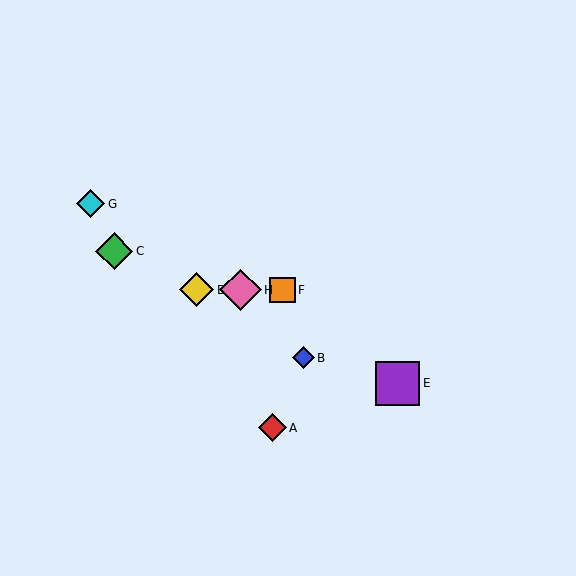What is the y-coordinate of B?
Object B is at y≈358.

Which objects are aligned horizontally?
Objects D, F, H are aligned horizontally.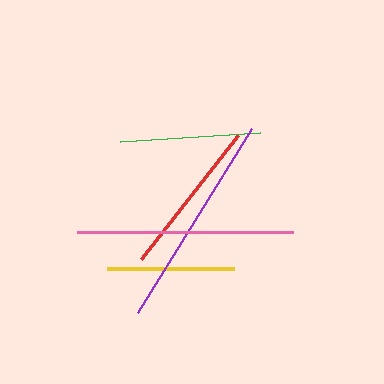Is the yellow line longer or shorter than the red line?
The red line is longer than the yellow line.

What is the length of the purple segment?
The purple segment is approximately 217 pixels long.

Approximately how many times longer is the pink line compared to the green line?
The pink line is approximately 1.5 times the length of the green line.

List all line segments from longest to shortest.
From longest to shortest: pink, purple, red, green, yellow.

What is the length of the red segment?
The red segment is approximately 158 pixels long.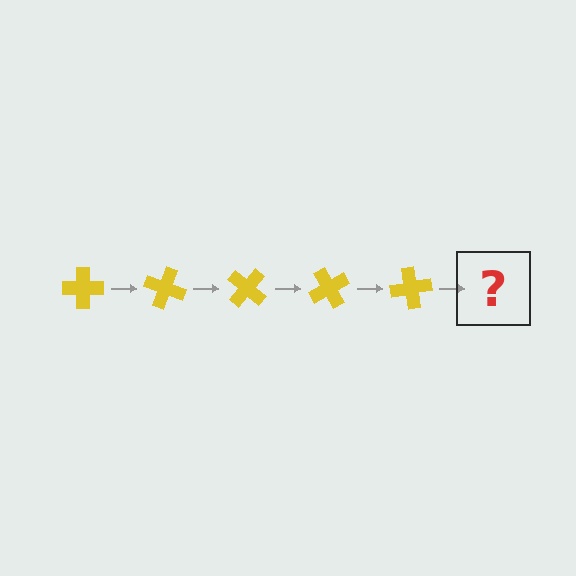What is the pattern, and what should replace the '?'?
The pattern is that the cross rotates 20 degrees each step. The '?' should be a yellow cross rotated 100 degrees.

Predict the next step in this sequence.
The next step is a yellow cross rotated 100 degrees.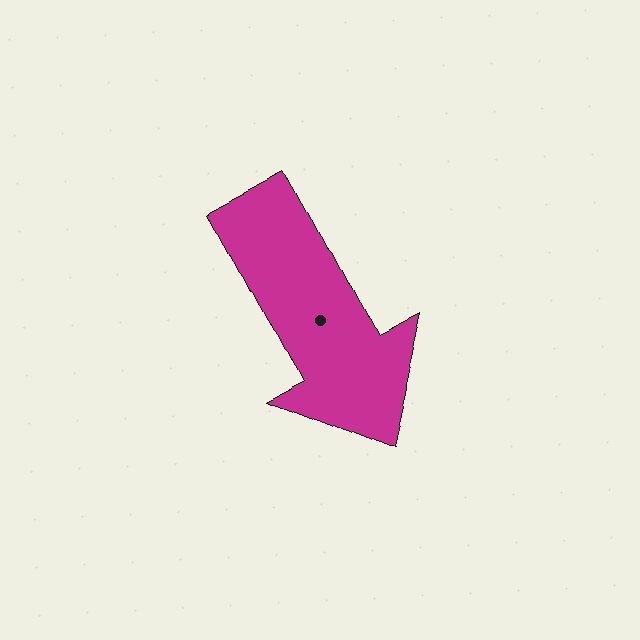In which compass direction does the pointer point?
Southeast.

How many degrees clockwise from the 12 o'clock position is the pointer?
Approximately 152 degrees.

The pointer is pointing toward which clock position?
Roughly 5 o'clock.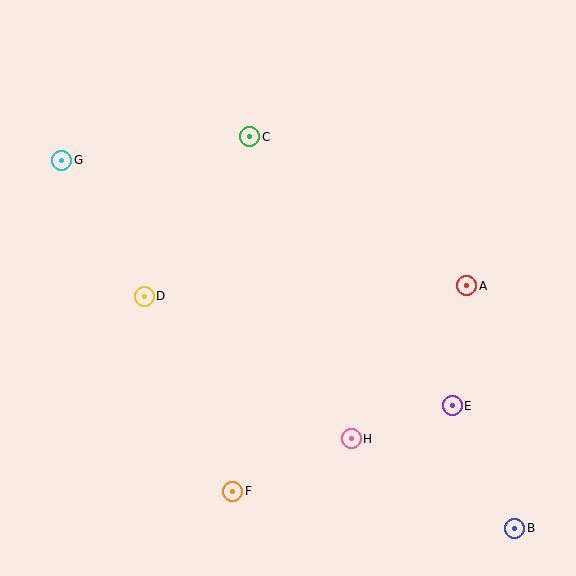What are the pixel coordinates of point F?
Point F is at (233, 491).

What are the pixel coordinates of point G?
Point G is at (62, 160).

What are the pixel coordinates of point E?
Point E is at (452, 406).